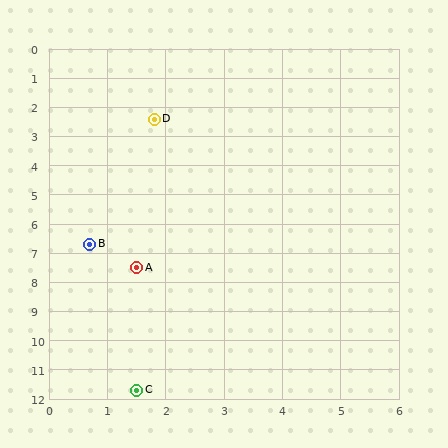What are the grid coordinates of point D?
Point D is at approximately (1.8, 2.4).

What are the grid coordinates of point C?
Point C is at approximately (1.5, 11.7).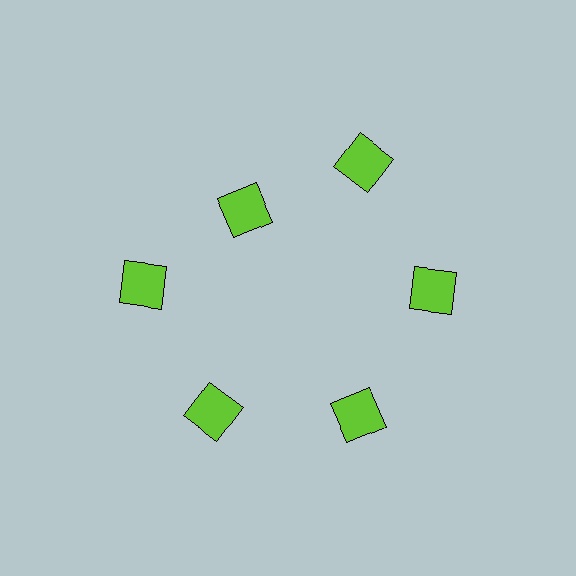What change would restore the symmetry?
The symmetry would be restored by moving it outward, back onto the ring so that all 6 squares sit at equal angles and equal distance from the center.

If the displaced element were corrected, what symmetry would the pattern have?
It would have 6-fold rotational symmetry — the pattern would map onto itself every 60 degrees.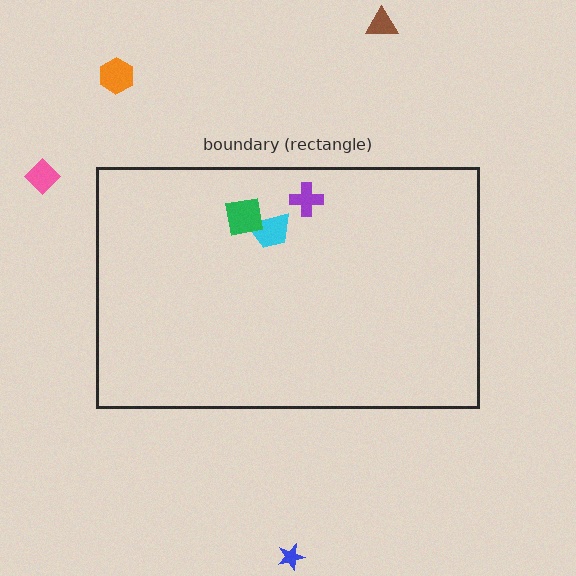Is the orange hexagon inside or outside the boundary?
Outside.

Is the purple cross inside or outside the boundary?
Inside.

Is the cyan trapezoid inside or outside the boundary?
Inside.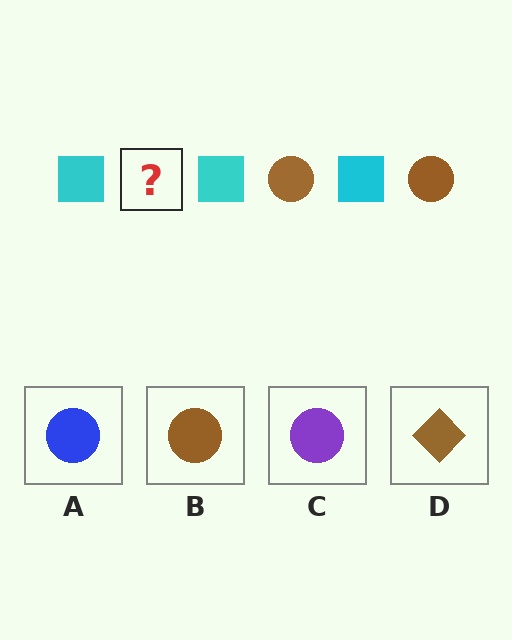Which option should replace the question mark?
Option B.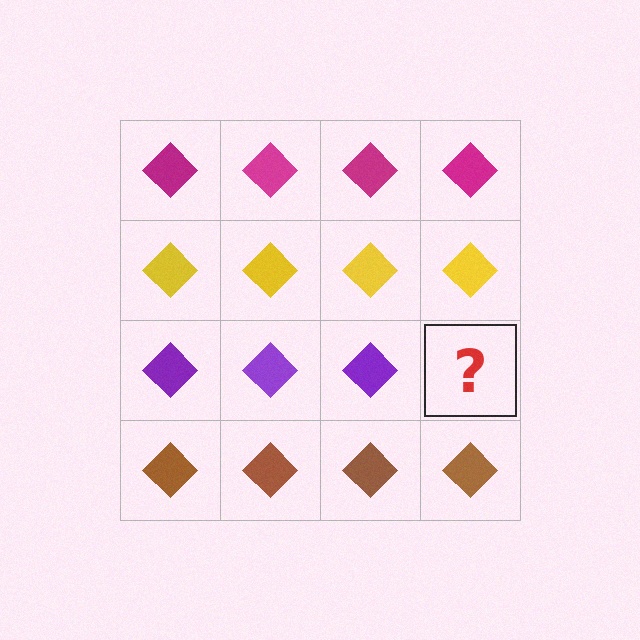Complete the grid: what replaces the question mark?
The question mark should be replaced with a purple diamond.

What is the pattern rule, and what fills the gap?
The rule is that each row has a consistent color. The gap should be filled with a purple diamond.